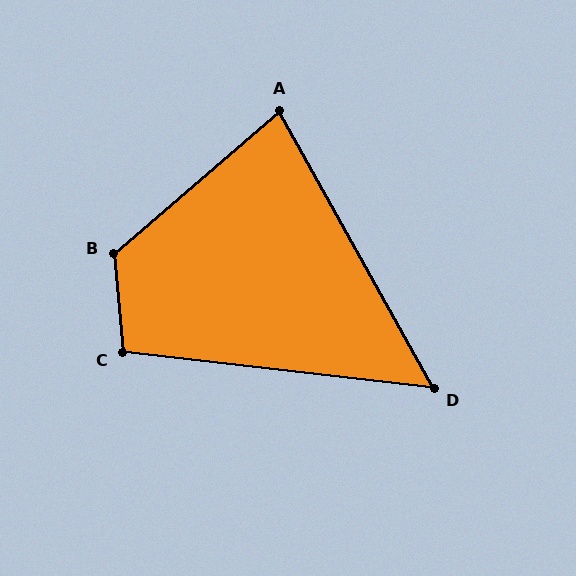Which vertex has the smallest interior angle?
D, at approximately 54 degrees.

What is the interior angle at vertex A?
Approximately 78 degrees (acute).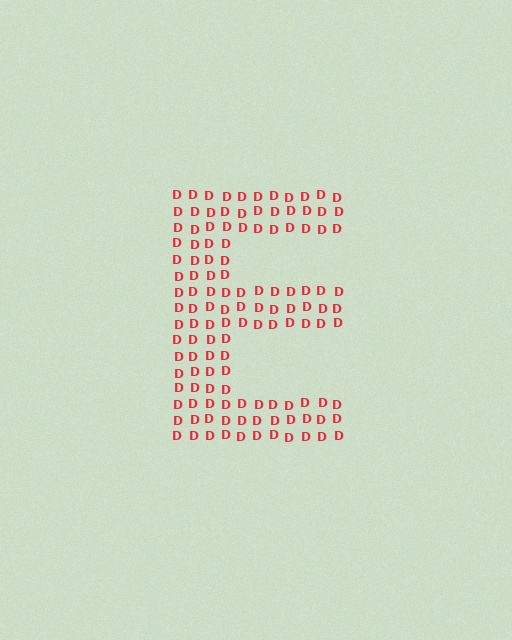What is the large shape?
The large shape is the letter E.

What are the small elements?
The small elements are letter D's.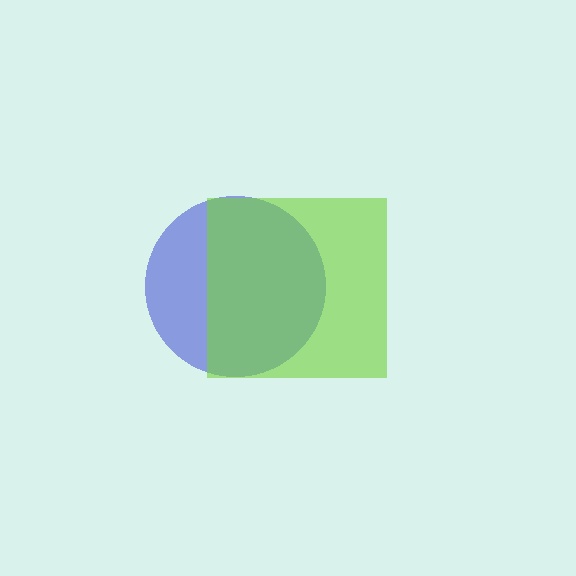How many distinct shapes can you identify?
There are 2 distinct shapes: a blue circle, a lime square.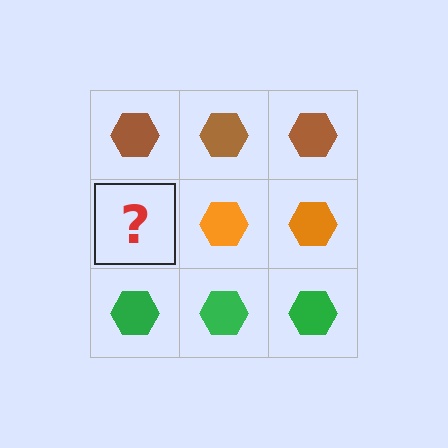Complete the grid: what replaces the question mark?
The question mark should be replaced with an orange hexagon.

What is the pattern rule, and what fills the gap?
The rule is that each row has a consistent color. The gap should be filled with an orange hexagon.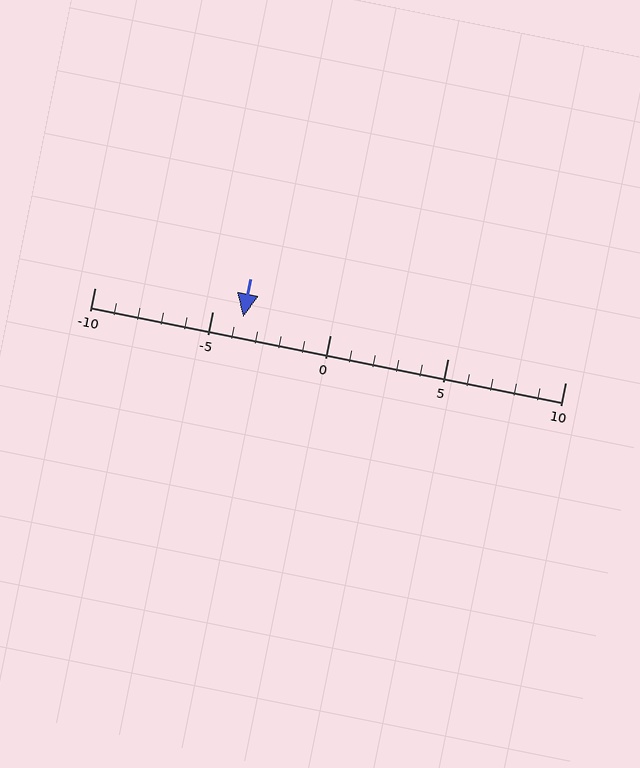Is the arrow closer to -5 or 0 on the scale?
The arrow is closer to -5.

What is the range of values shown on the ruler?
The ruler shows values from -10 to 10.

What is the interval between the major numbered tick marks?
The major tick marks are spaced 5 units apart.